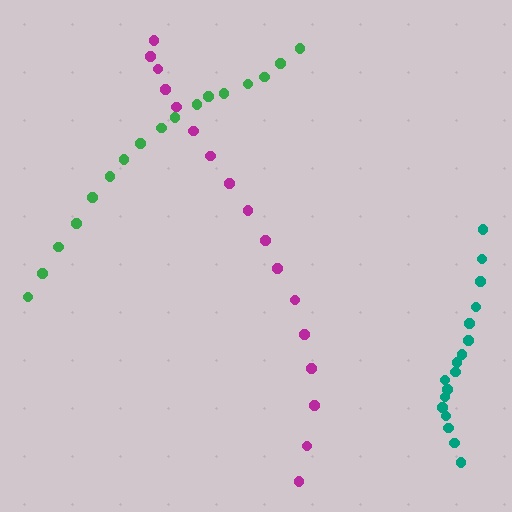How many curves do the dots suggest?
There are 3 distinct paths.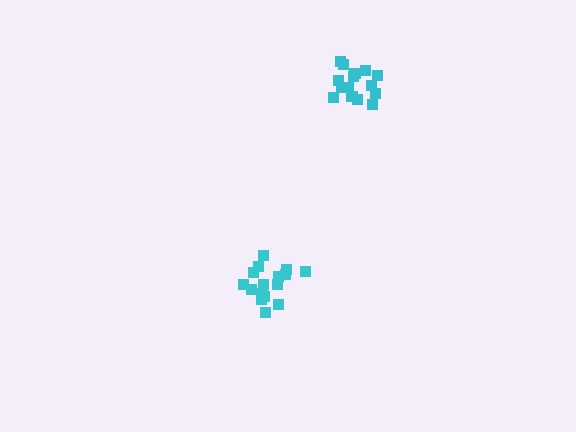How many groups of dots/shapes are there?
There are 2 groups.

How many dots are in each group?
Group 1: 16 dots, Group 2: 15 dots (31 total).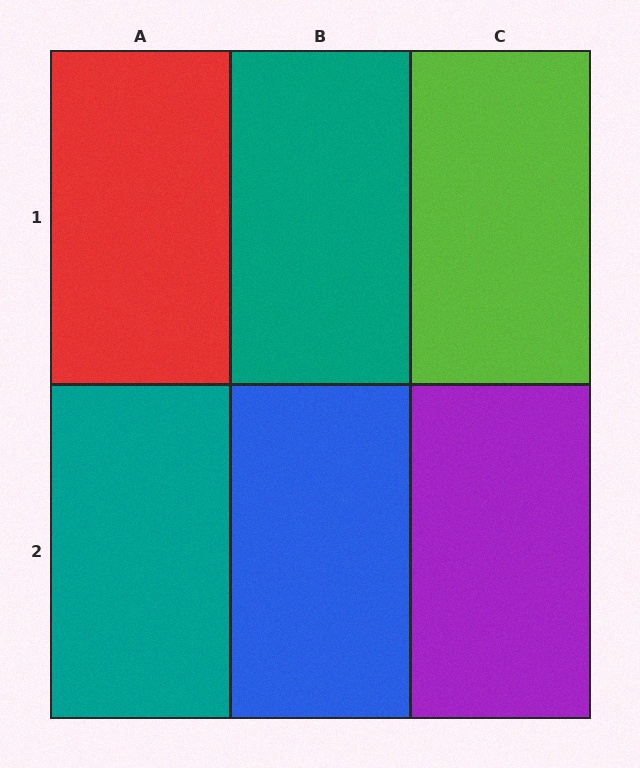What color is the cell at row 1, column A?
Red.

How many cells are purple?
1 cell is purple.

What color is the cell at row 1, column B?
Teal.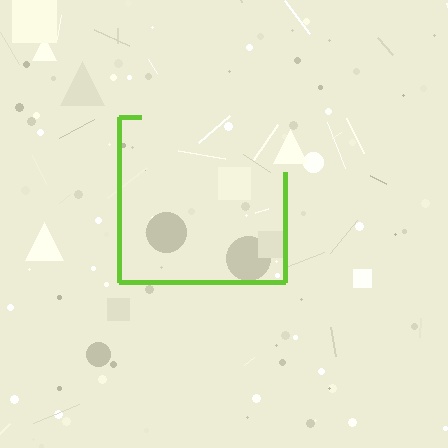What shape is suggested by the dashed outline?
The dashed outline suggests a square.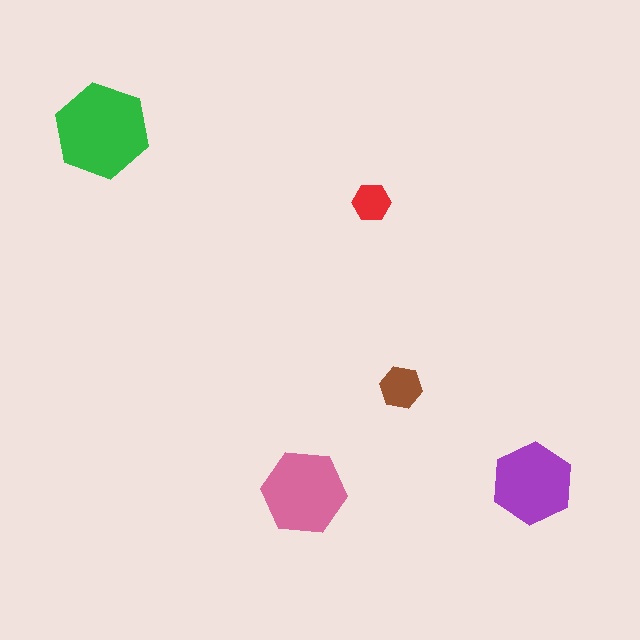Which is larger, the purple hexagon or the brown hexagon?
The purple one.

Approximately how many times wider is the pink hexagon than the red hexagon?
About 2 times wider.